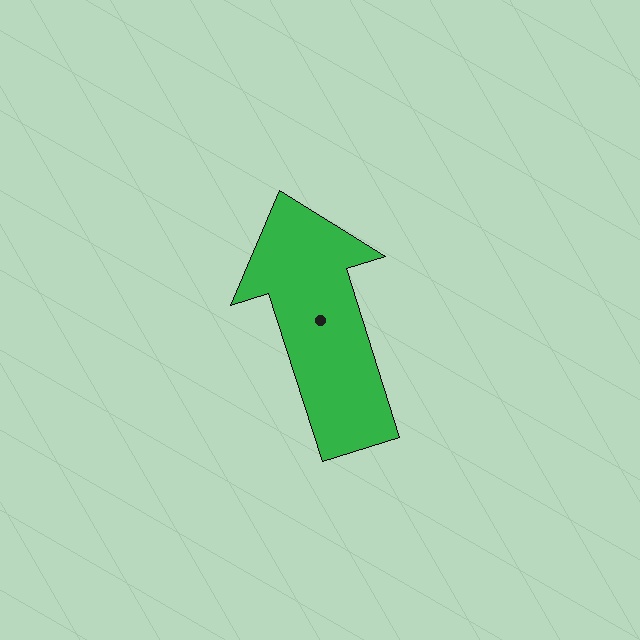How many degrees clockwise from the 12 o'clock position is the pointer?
Approximately 342 degrees.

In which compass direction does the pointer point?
North.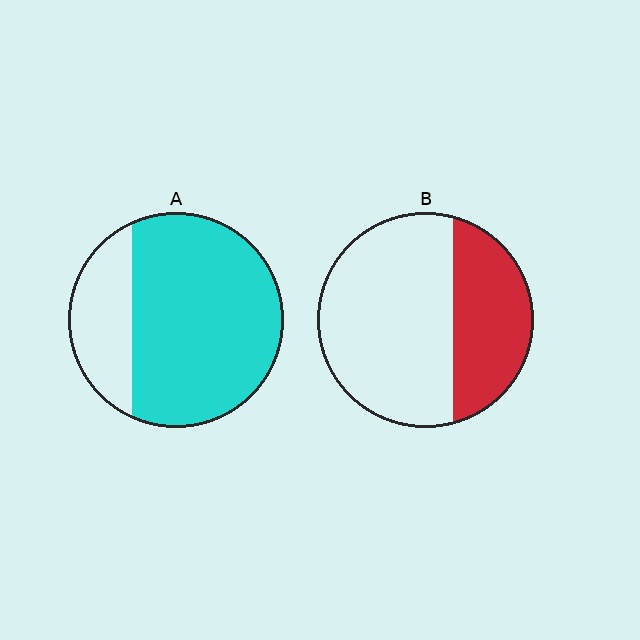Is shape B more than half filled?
No.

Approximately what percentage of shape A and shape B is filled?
A is approximately 75% and B is approximately 35%.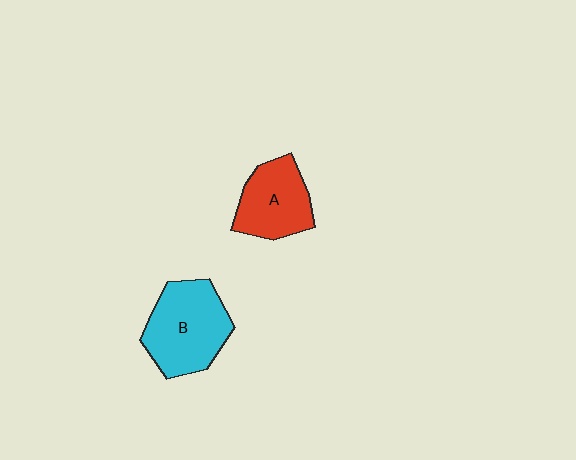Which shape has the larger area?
Shape B (cyan).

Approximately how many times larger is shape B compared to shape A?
Approximately 1.3 times.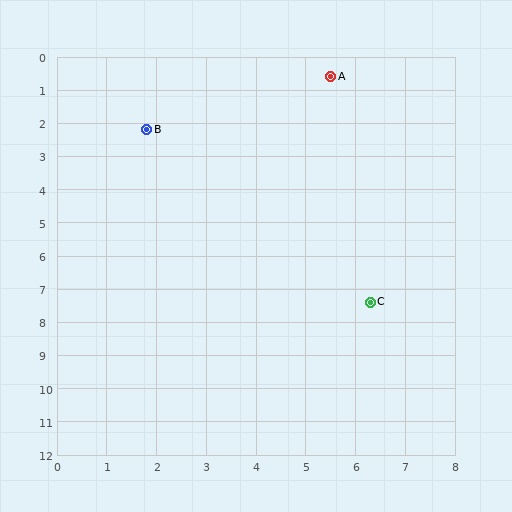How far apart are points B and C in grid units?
Points B and C are about 6.9 grid units apart.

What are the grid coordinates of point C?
Point C is at approximately (6.3, 7.4).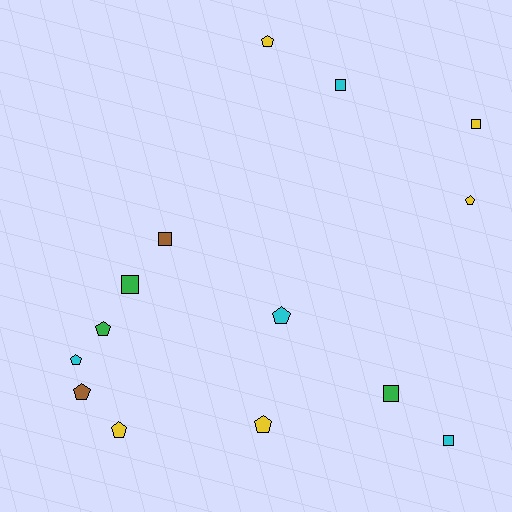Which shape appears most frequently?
Pentagon, with 8 objects.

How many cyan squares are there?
There are 2 cyan squares.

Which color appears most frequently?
Yellow, with 5 objects.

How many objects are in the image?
There are 14 objects.